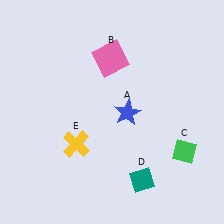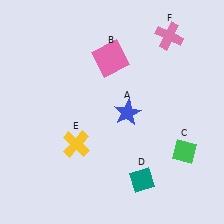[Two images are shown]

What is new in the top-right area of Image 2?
A pink cross (F) was added in the top-right area of Image 2.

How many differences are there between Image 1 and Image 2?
There is 1 difference between the two images.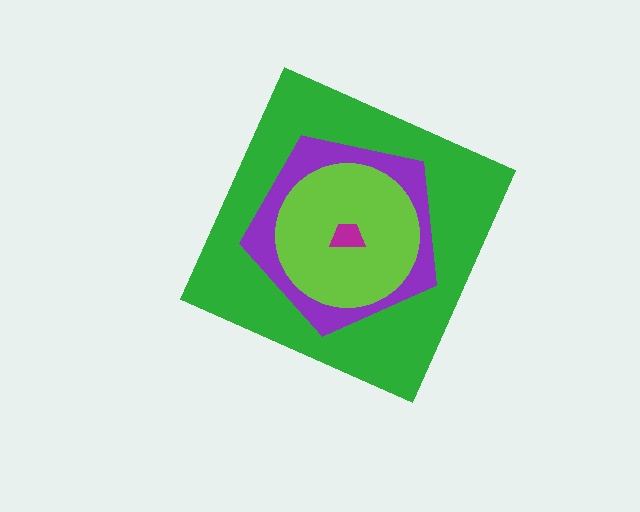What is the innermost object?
The magenta trapezoid.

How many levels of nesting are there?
4.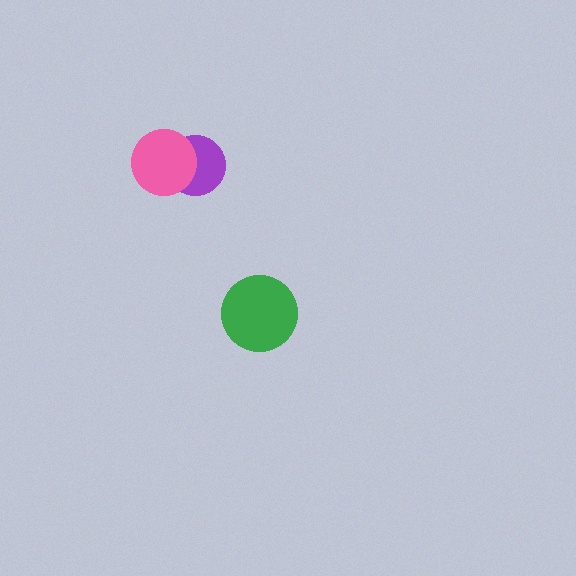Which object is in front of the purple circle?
The pink circle is in front of the purple circle.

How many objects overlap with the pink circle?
1 object overlaps with the pink circle.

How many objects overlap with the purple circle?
1 object overlaps with the purple circle.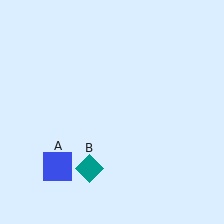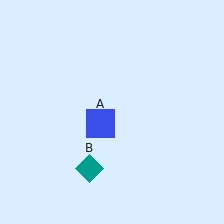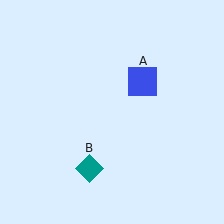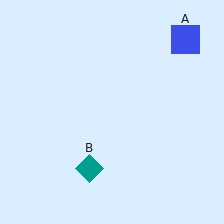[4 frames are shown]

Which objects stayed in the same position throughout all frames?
Teal diamond (object B) remained stationary.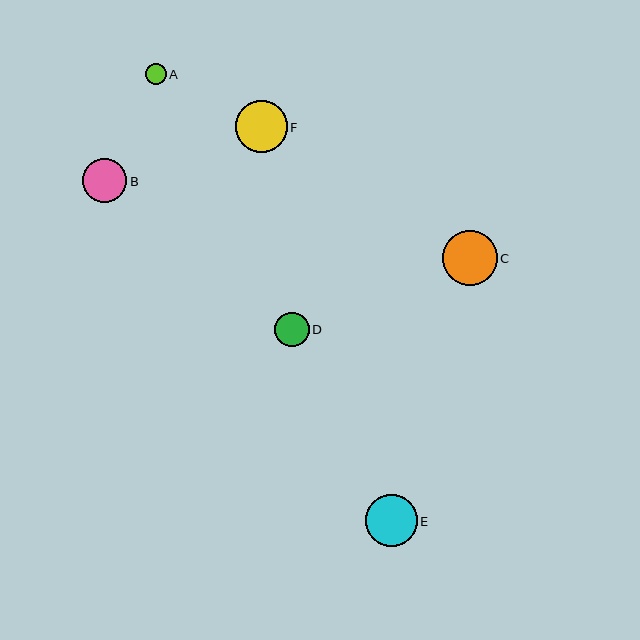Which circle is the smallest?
Circle A is the smallest with a size of approximately 21 pixels.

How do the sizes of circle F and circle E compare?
Circle F and circle E are approximately the same size.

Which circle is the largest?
Circle C is the largest with a size of approximately 55 pixels.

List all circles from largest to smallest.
From largest to smallest: C, F, E, B, D, A.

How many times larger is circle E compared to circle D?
Circle E is approximately 1.5 times the size of circle D.